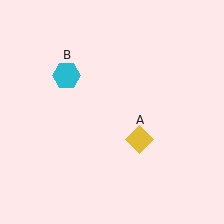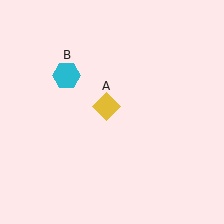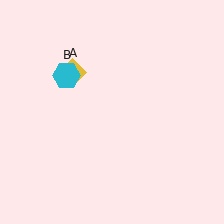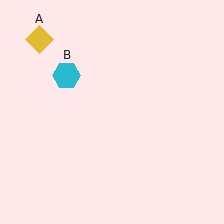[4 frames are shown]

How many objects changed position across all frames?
1 object changed position: yellow diamond (object A).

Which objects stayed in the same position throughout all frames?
Cyan hexagon (object B) remained stationary.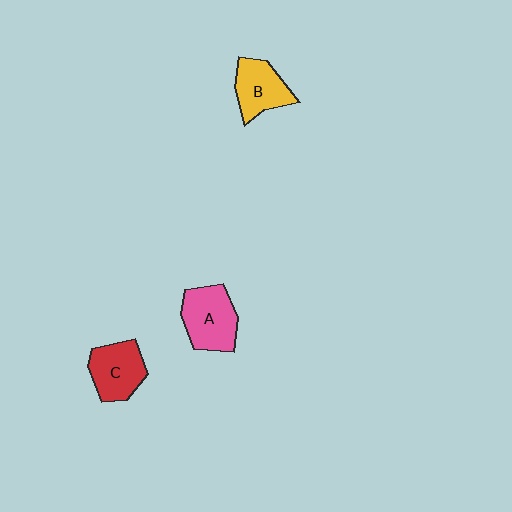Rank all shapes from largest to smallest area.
From largest to smallest: A (pink), C (red), B (yellow).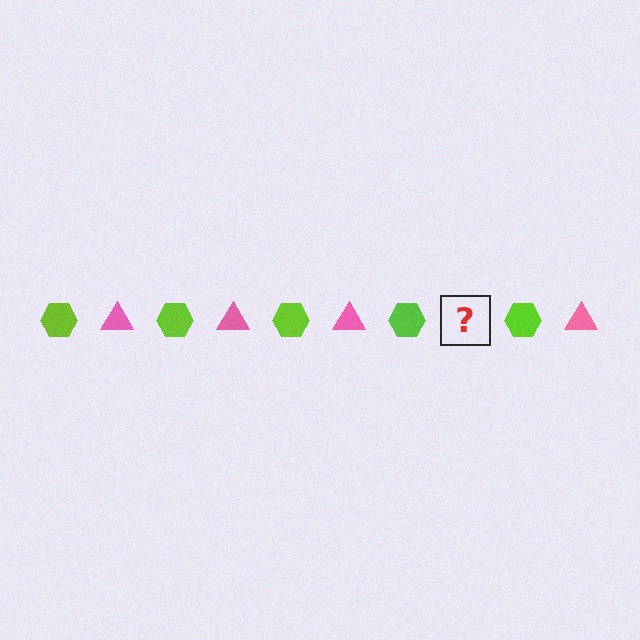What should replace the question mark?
The question mark should be replaced with a pink triangle.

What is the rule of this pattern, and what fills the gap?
The rule is that the pattern alternates between lime hexagon and pink triangle. The gap should be filled with a pink triangle.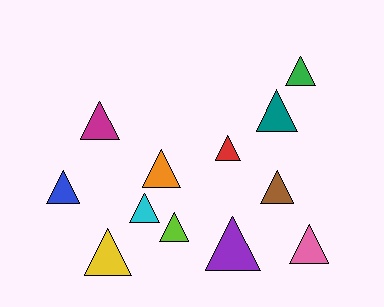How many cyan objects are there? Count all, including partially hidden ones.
There is 1 cyan object.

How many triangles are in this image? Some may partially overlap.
There are 12 triangles.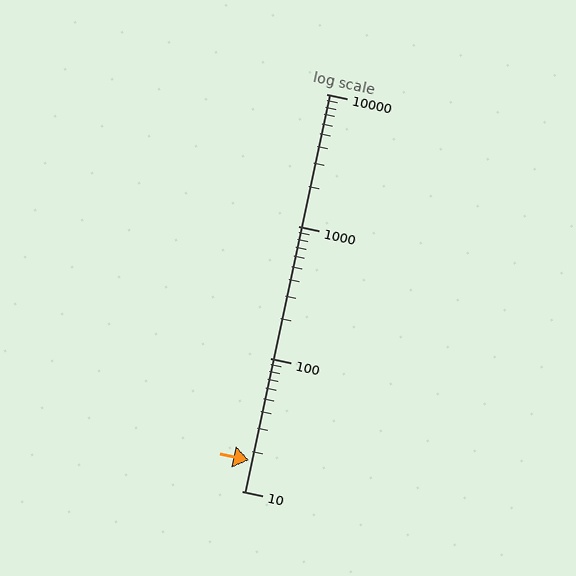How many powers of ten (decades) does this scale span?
The scale spans 3 decades, from 10 to 10000.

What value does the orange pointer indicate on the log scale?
The pointer indicates approximately 17.